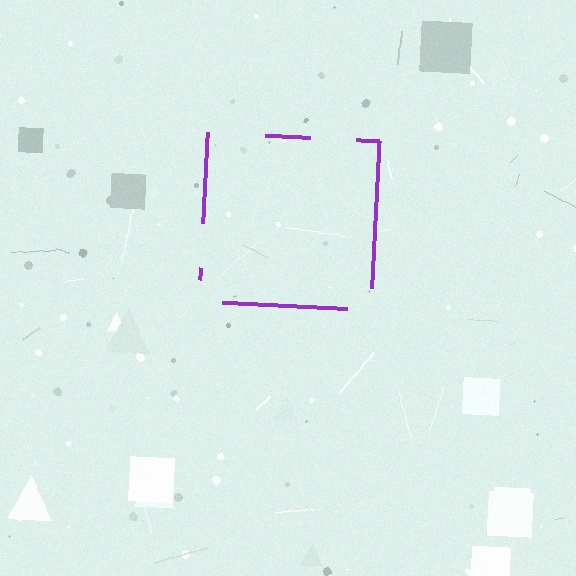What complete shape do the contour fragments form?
The contour fragments form a square.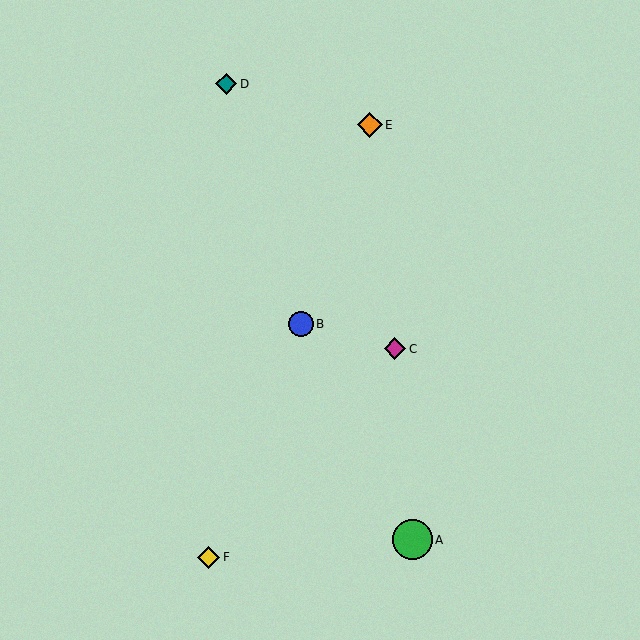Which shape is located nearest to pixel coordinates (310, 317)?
The blue circle (labeled B) at (301, 324) is nearest to that location.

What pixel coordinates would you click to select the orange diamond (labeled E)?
Click at (370, 125) to select the orange diamond E.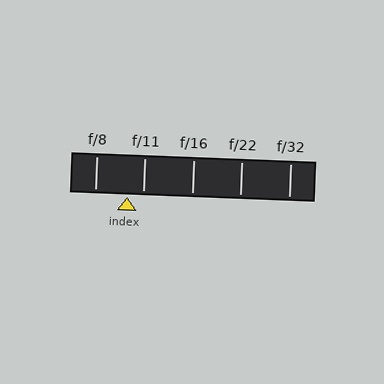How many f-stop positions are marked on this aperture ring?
There are 5 f-stop positions marked.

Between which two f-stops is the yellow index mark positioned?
The index mark is between f/8 and f/11.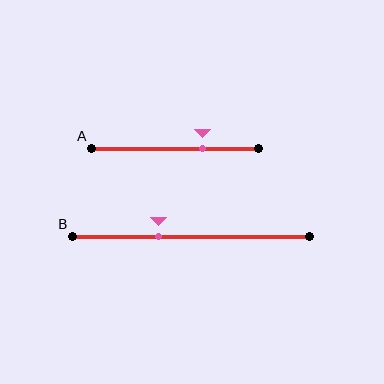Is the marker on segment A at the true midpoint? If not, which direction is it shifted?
No, the marker on segment A is shifted to the right by about 17% of the segment length.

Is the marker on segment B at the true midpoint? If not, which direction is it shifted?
No, the marker on segment B is shifted to the left by about 14% of the segment length.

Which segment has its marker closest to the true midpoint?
Segment B has its marker closest to the true midpoint.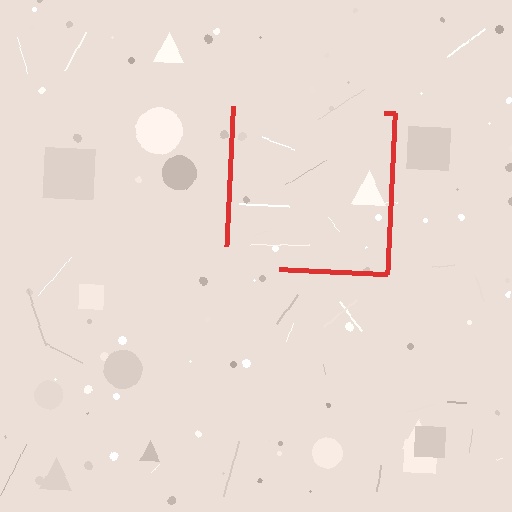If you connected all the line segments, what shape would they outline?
They would outline a square.